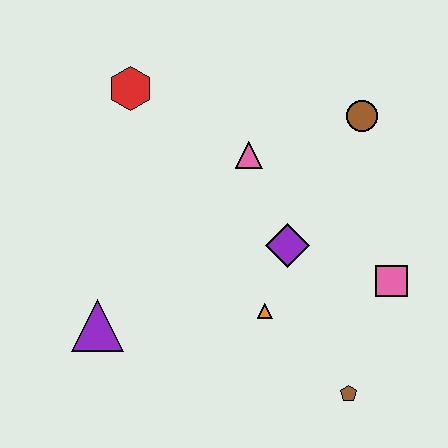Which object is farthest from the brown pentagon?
The red hexagon is farthest from the brown pentagon.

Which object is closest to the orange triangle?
The purple diamond is closest to the orange triangle.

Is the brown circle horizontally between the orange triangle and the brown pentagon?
No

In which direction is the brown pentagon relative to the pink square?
The brown pentagon is below the pink square.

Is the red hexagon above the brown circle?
Yes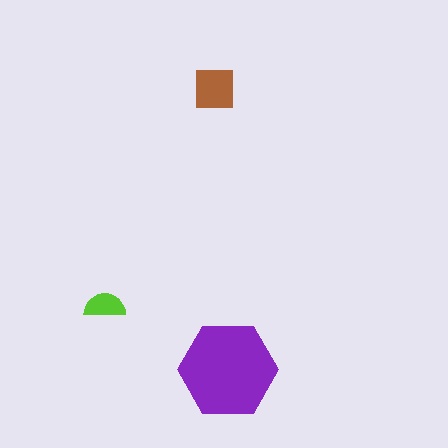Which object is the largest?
The purple hexagon.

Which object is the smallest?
The lime semicircle.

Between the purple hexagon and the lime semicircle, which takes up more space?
The purple hexagon.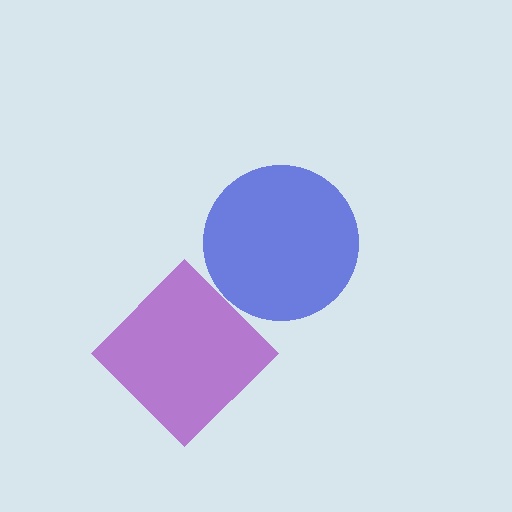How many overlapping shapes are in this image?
There are 2 overlapping shapes in the image.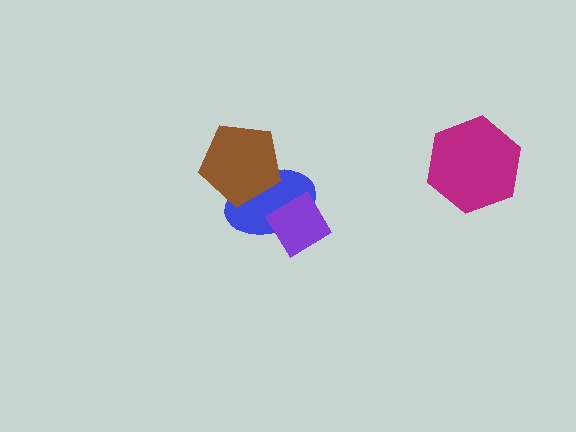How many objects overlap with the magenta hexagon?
0 objects overlap with the magenta hexagon.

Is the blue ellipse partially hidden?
Yes, it is partially covered by another shape.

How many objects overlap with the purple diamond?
1 object overlaps with the purple diamond.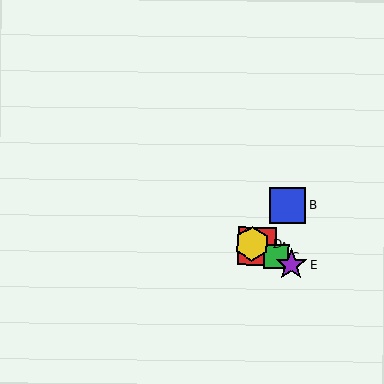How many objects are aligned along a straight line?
4 objects (A, C, D, E) are aligned along a straight line.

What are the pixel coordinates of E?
Object E is at (292, 265).